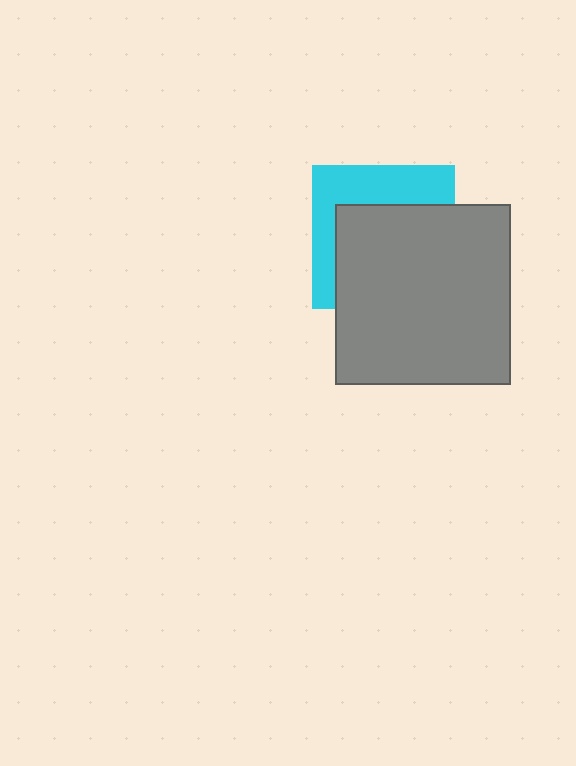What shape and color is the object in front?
The object in front is a gray rectangle.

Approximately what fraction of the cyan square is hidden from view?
Roughly 61% of the cyan square is hidden behind the gray rectangle.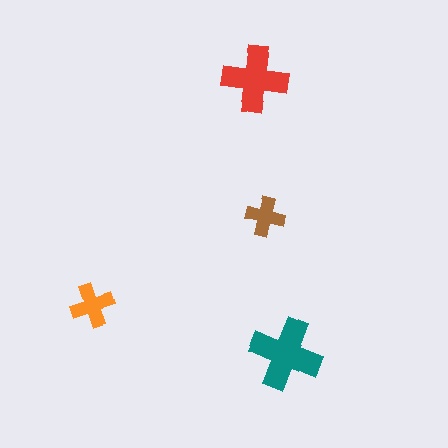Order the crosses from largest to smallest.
the teal one, the red one, the orange one, the brown one.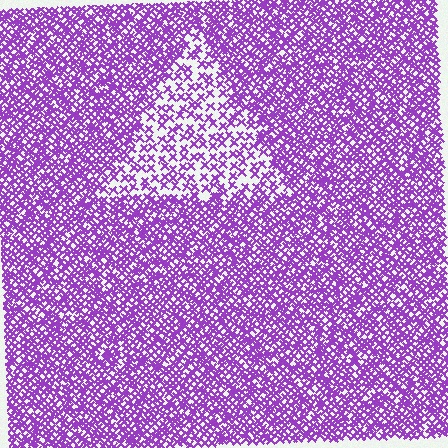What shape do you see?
I see a triangle.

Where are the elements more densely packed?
The elements are more densely packed outside the triangle boundary.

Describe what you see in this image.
The image contains small purple elements arranged at two different densities. A triangle-shaped region is visible where the elements are less densely packed than the surrounding area.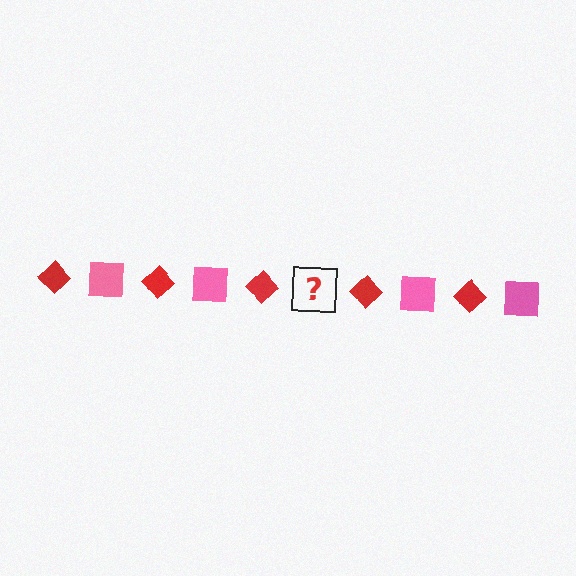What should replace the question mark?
The question mark should be replaced with a pink square.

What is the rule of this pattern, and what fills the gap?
The rule is that the pattern alternates between red diamond and pink square. The gap should be filled with a pink square.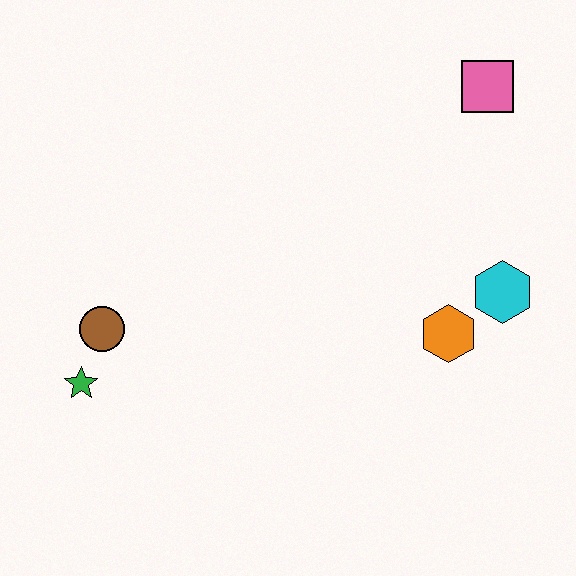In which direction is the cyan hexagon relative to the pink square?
The cyan hexagon is below the pink square.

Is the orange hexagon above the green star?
Yes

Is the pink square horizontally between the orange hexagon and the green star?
No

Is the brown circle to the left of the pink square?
Yes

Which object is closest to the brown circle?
The green star is closest to the brown circle.